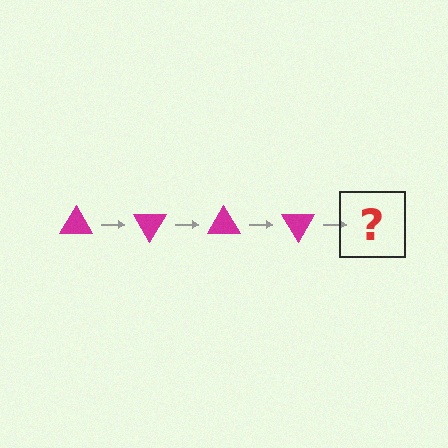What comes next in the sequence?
The next element should be a magenta triangle rotated 240 degrees.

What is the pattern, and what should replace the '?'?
The pattern is that the triangle rotates 60 degrees each step. The '?' should be a magenta triangle rotated 240 degrees.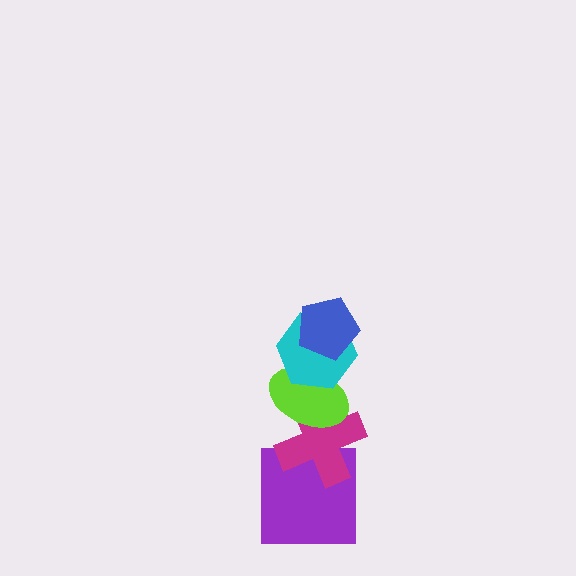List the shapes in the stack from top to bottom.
From top to bottom: the blue pentagon, the cyan hexagon, the lime ellipse, the magenta cross, the purple square.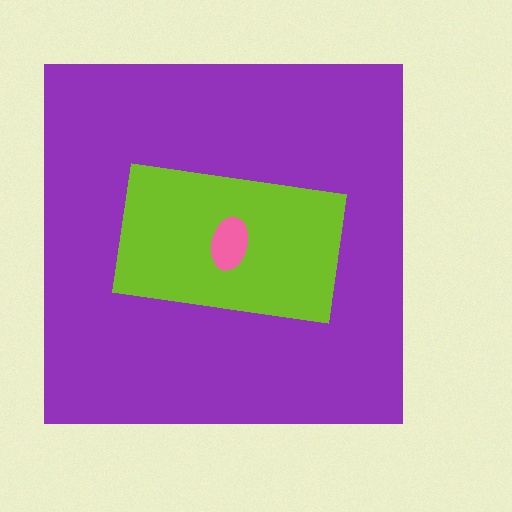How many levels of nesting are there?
3.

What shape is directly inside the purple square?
The lime rectangle.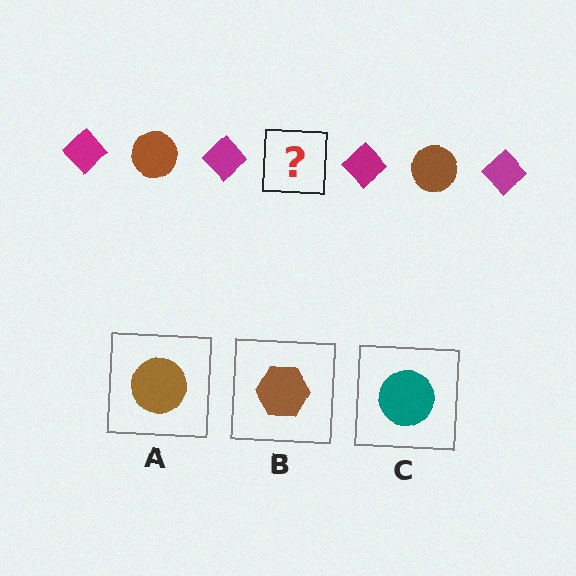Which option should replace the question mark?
Option A.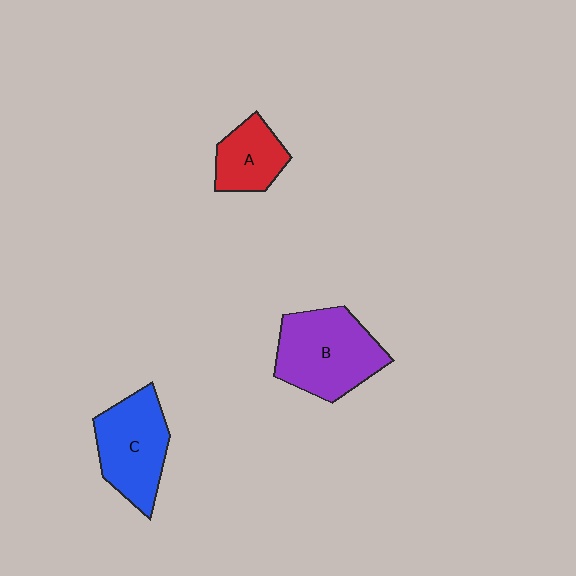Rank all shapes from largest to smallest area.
From largest to smallest: B (purple), C (blue), A (red).